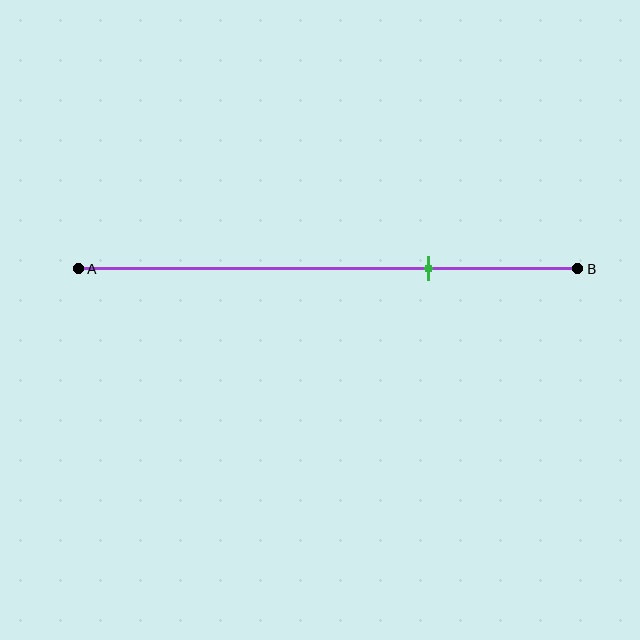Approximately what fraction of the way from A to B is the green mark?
The green mark is approximately 70% of the way from A to B.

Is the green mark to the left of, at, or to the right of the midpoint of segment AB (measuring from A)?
The green mark is to the right of the midpoint of segment AB.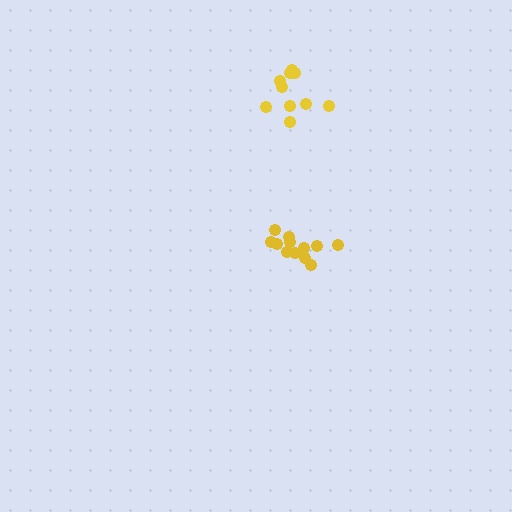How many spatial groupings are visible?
There are 2 spatial groupings.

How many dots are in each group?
Group 1: 12 dots, Group 2: 11 dots (23 total).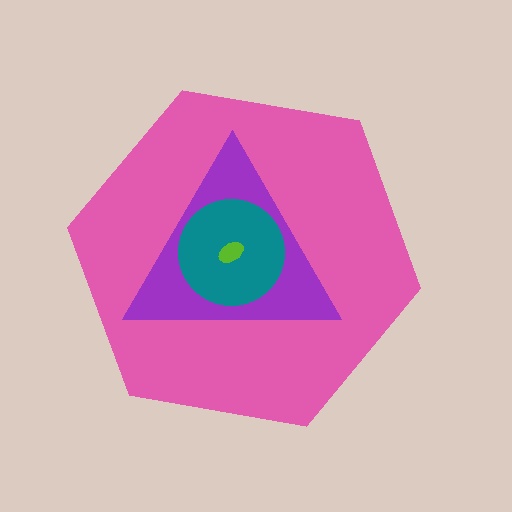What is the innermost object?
The lime ellipse.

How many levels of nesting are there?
4.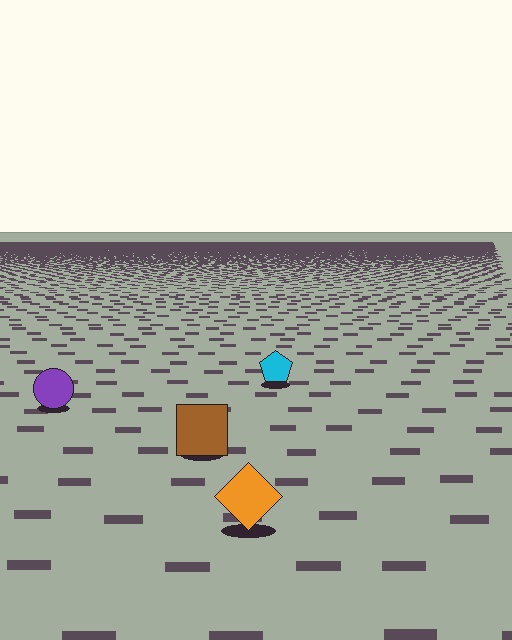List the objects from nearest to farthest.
From nearest to farthest: the orange diamond, the brown square, the purple circle, the cyan pentagon.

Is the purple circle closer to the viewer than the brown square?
No. The brown square is closer — you can tell from the texture gradient: the ground texture is coarser near it.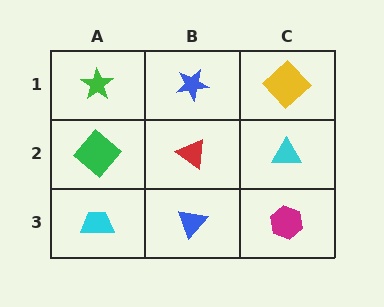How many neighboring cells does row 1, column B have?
3.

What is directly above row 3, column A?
A green diamond.